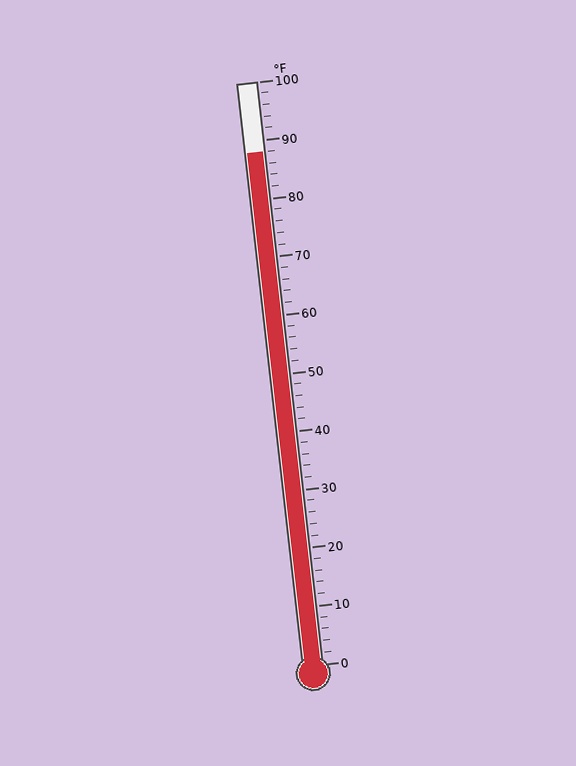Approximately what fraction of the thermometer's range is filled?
The thermometer is filled to approximately 90% of its range.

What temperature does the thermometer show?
The thermometer shows approximately 88°F.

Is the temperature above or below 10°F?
The temperature is above 10°F.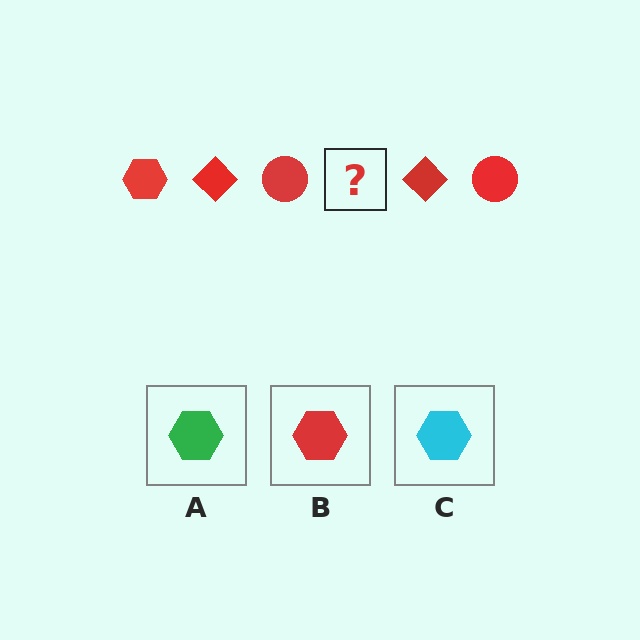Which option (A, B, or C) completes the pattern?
B.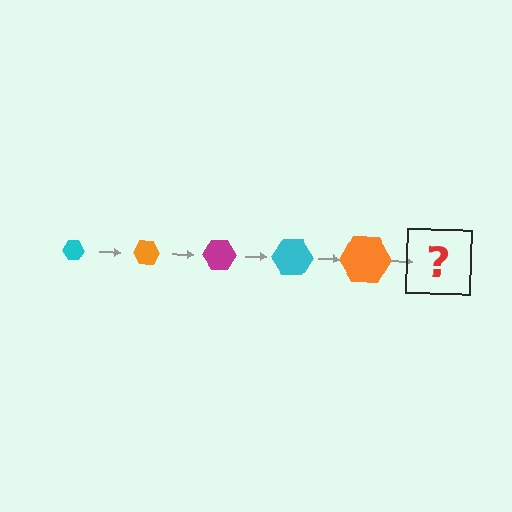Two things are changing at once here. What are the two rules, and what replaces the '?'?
The two rules are that the hexagon grows larger each step and the color cycles through cyan, orange, and magenta. The '?' should be a magenta hexagon, larger than the previous one.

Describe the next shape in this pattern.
It should be a magenta hexagon, larger than the previous one.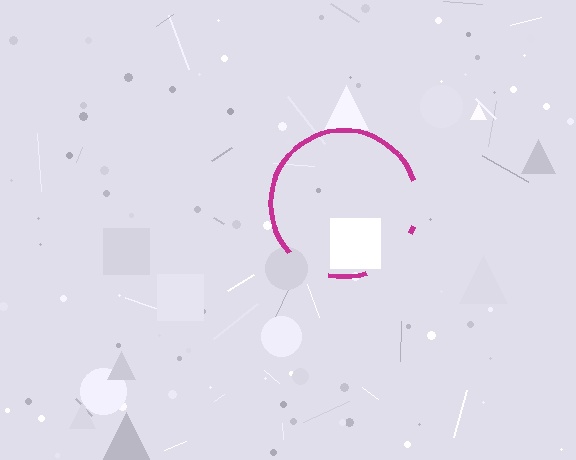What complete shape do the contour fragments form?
The contour fragments form a circle.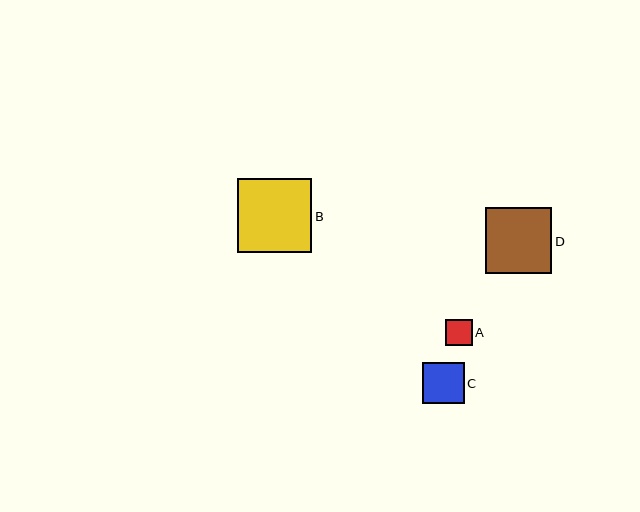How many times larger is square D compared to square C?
Square D is approximately 1.6 times the size of square C.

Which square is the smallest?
Square A is the smallest with a size of approximately 27 pixels.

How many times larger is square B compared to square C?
Square B is approximately 1.8 times the size of square C.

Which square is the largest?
Square B is the largest with a size of approximately 74 pixels.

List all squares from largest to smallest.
From largest to smallest: B, D, C, A.